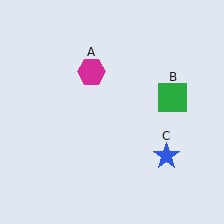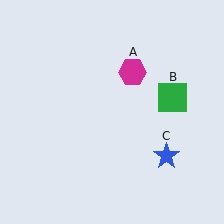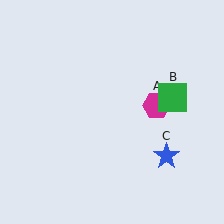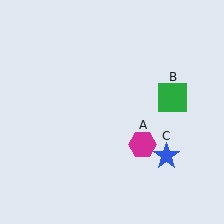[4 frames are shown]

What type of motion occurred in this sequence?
The magenta hexagon (object A) rotated clockwise around the center of the scene.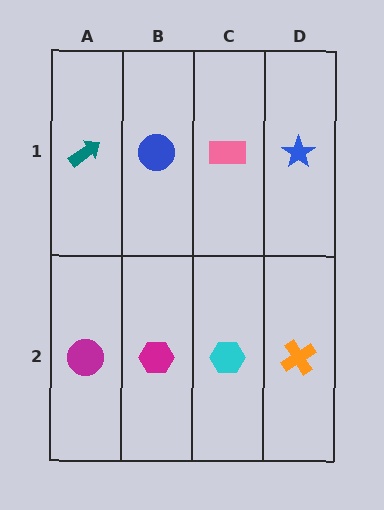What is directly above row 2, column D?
A blue star.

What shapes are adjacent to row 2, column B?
A blue circle (row 1, column B), a magenta circle (row 2, column A), a cyan hexagon (row 2, column C).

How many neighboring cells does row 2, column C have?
3.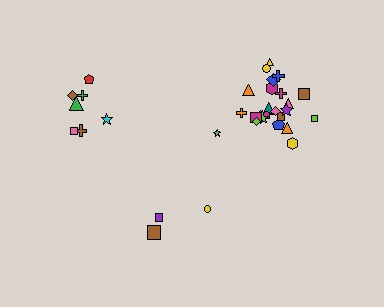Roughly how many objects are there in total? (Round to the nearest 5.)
Roughly 35 objects in total.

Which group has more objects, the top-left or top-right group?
The top-right group.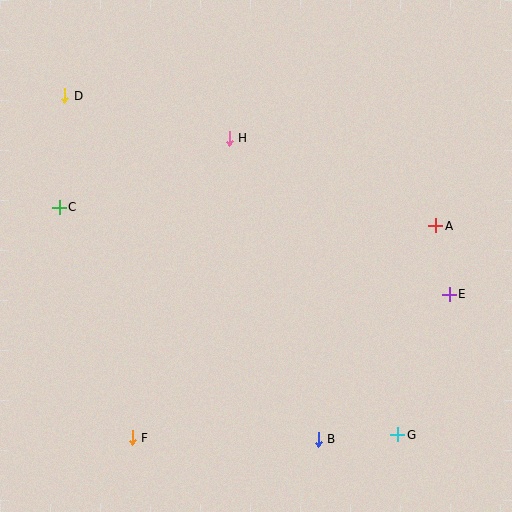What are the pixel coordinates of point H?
Point H is at (229, 138).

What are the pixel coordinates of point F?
Point F is at (132, 438).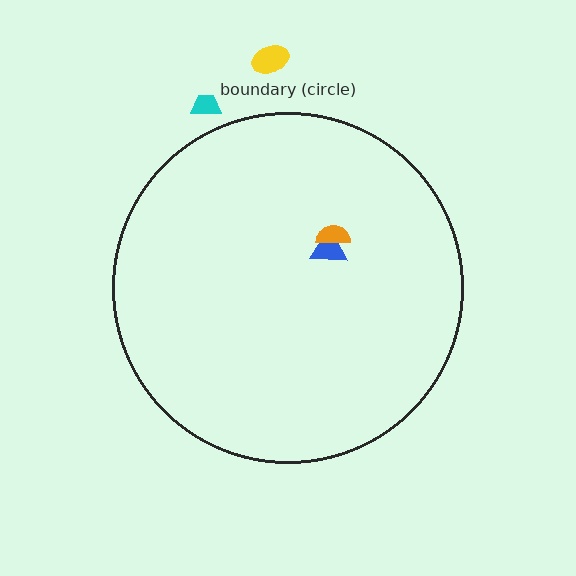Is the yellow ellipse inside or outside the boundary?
Outside.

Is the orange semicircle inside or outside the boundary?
Inside.